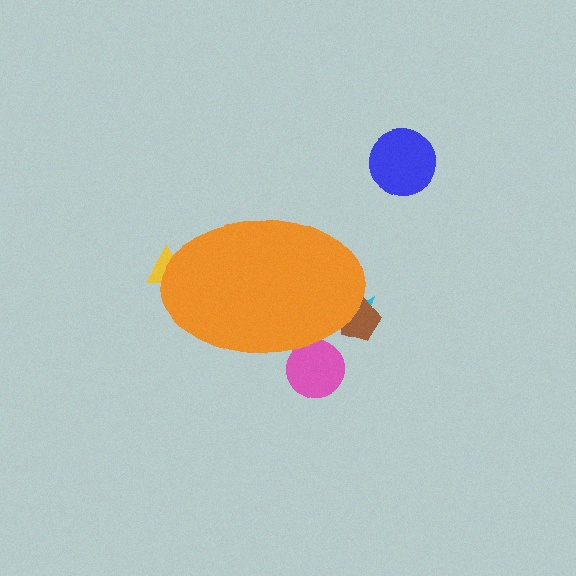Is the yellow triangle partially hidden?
Yes, the yellow triangle is partially hidden behind the orange ellipse.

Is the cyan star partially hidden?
Yes, the cyan star is partially hidden behind the orange ellipse.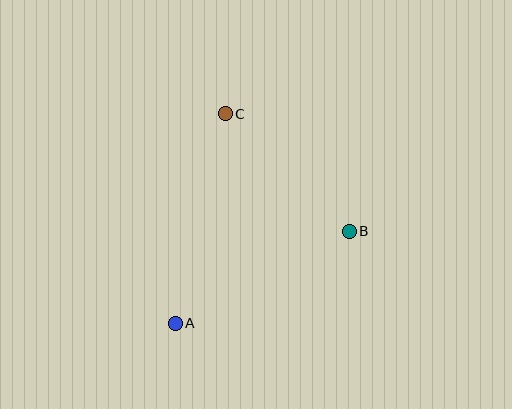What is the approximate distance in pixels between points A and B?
The distance between A and B is approximately 197 pixels.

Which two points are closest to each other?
Points B and C are closest to each other.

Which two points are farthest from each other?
Points A and C are farthest from each other.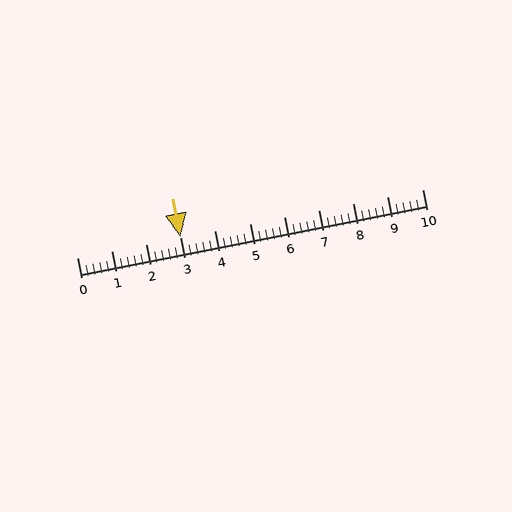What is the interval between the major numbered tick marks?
The major tick marks are spaced 1 units apart.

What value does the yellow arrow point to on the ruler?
The yellow arrow points to approximately 3.0.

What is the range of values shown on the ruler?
The ruler shows values from 0 to 10.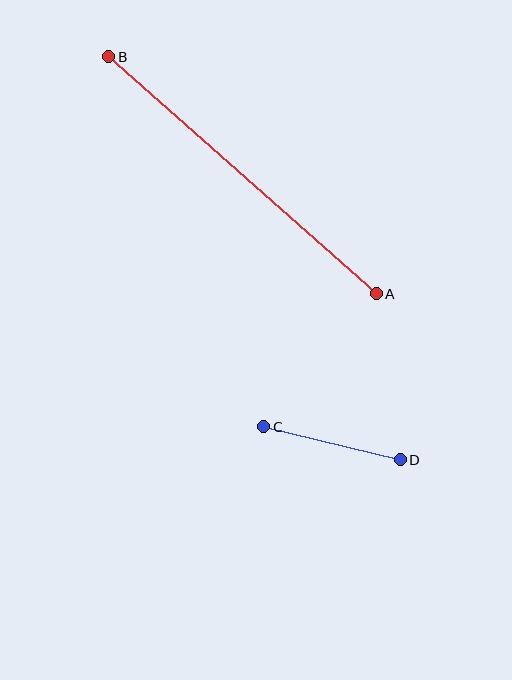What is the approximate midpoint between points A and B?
The midpoint is at approximately (243, 175) pixels.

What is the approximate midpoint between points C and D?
The midpoint is at approximately (332, 443) pixels.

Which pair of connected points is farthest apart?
Points A and B are farthest apart.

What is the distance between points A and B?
The distance is approximately 357 pixels.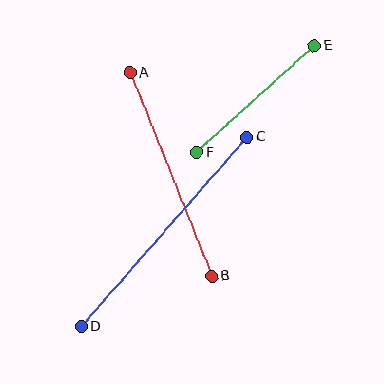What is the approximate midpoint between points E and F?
The midpoint is at approximately (256, 99) pixels.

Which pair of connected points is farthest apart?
Points C and D are farthest apart.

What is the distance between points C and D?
The distance is approximately 252 pixels.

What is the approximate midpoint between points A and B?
The midpoint is at approximately (171, 175) pixels.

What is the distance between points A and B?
The distance is approximately 219 pixels.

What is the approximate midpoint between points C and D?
The midpoint is at approximately (164, 232) pixels.